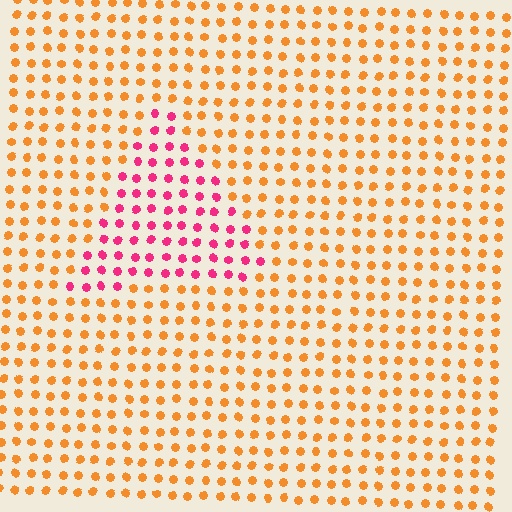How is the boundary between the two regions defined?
The boundary is defined purely by a slight shift in hue (about 56 degrees). Spacing, size, and orientation are identical on both sides.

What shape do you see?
I see a triangle.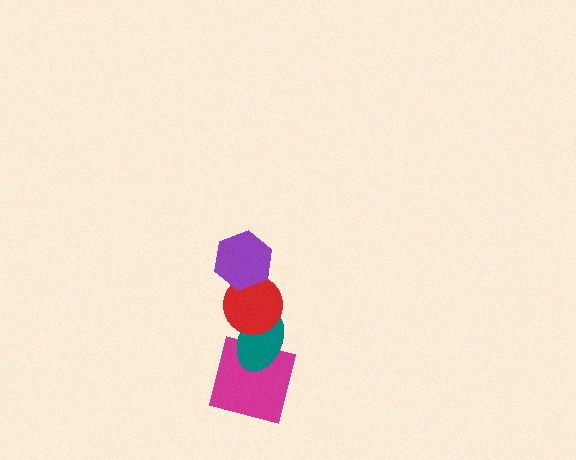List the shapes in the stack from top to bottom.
From top to bottom: the purple hexagon, the red circle, the teal ellipse, the magenta square.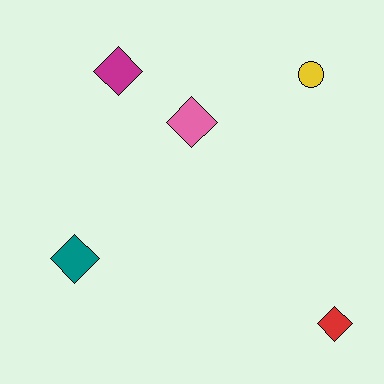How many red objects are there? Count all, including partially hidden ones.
There is 1 red object.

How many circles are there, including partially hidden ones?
There is 1 circle.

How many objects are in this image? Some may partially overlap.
There are 5 objects.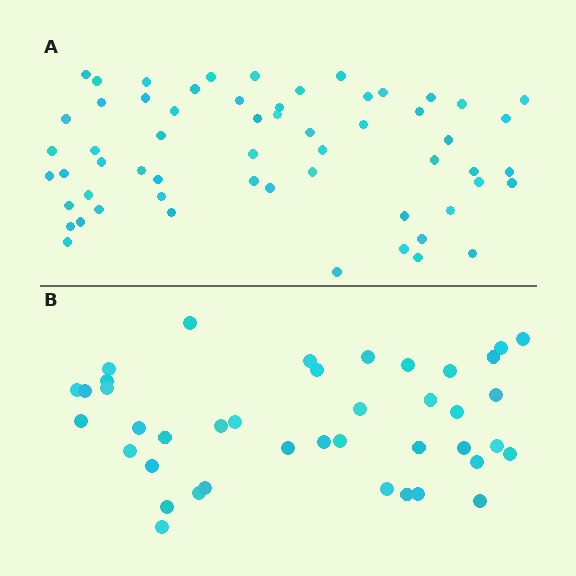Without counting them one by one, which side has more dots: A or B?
Region A (the top region) has more dots.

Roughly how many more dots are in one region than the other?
Region A has approximately 20 more dots than region B.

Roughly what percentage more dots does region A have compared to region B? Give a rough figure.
About 45% more.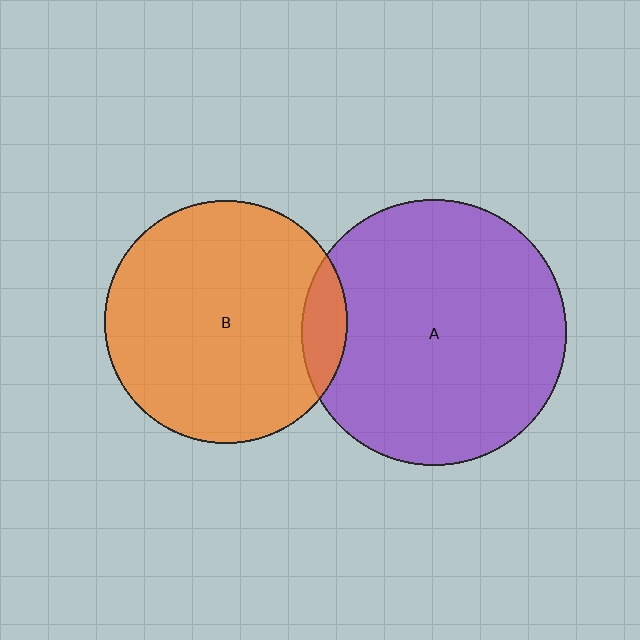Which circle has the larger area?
Circle A (purple).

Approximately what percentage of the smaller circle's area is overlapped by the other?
Approximately 10%.